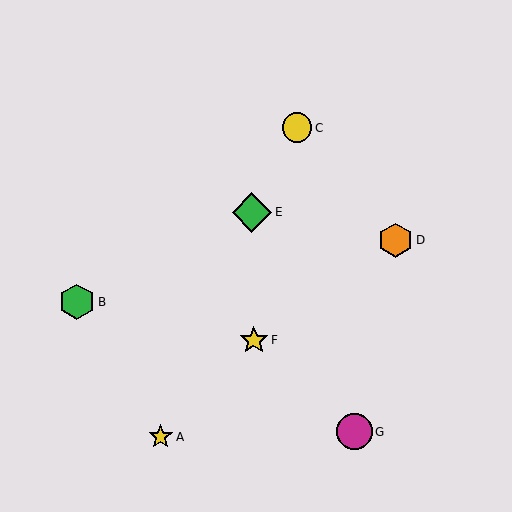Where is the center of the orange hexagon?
The center of the orange hexagon is at (395, 240).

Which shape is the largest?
The green diamond (labeled E) is the largest.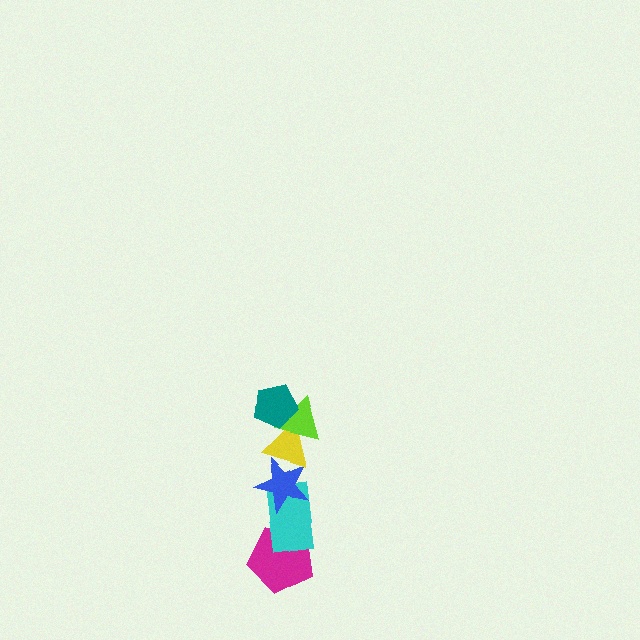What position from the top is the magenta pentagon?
The magenta pentagon is 6th from the top.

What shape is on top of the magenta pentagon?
The cyan rectangle is on top of the magenta pentagon.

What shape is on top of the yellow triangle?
The lime triangle is on top of the yellow triangle.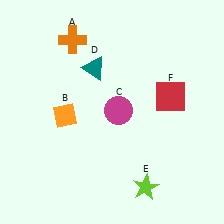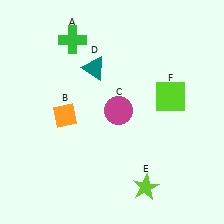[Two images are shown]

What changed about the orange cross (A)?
In Image 1, A is orange. In Image 2, it changed to green.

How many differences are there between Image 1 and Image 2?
There are 2 differences between the two images.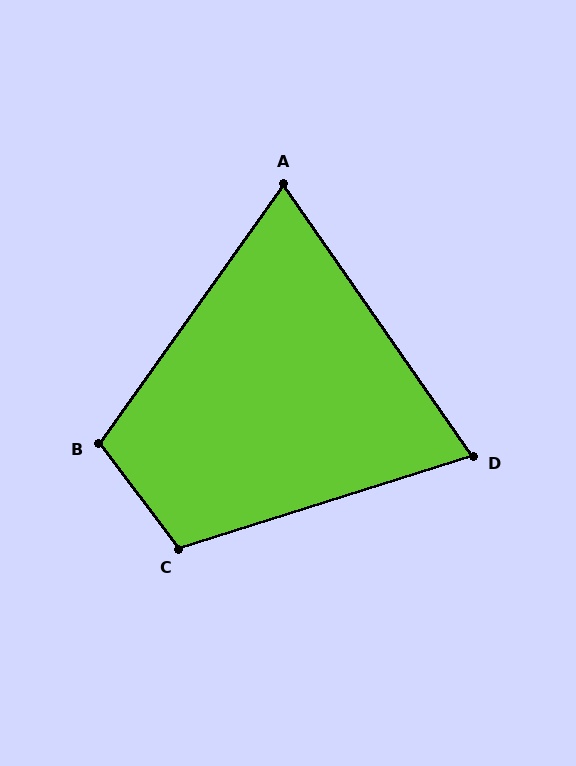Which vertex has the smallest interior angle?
A, at approximately 70 degrees.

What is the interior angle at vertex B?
Approximately 107 degrees (obtuse).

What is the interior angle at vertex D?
Approximately 73 degrees (acute).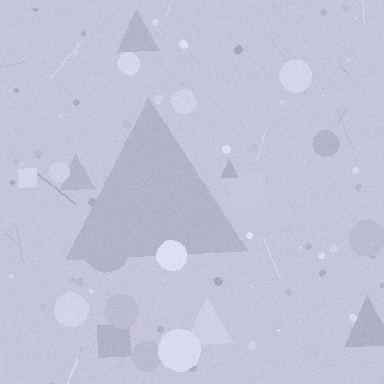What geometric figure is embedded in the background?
A triangle is embedded in the background.